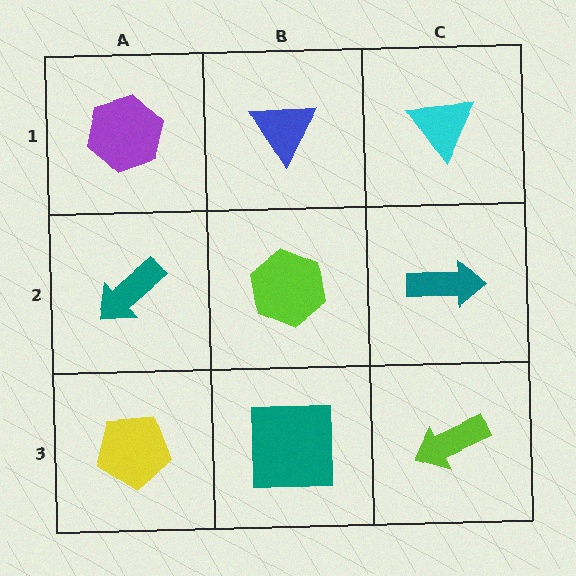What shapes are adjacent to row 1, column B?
A lime hexagon (row 2, column B), a purple hexagon (row 1, column A), a cyan triangle (row 1, column C).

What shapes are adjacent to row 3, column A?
A teal arrow (row 2, column A), a teal square (row 3, column B).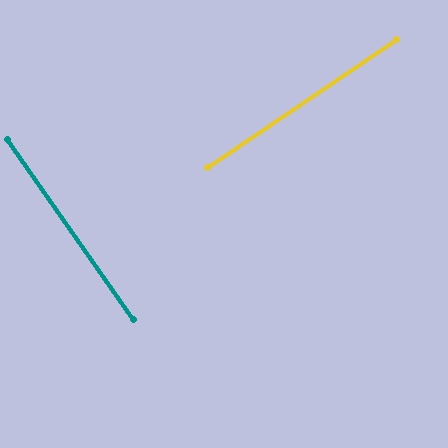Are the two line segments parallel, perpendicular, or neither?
Perpendicular — they meet at approximately 89°.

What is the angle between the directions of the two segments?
Approximately 89 degrees.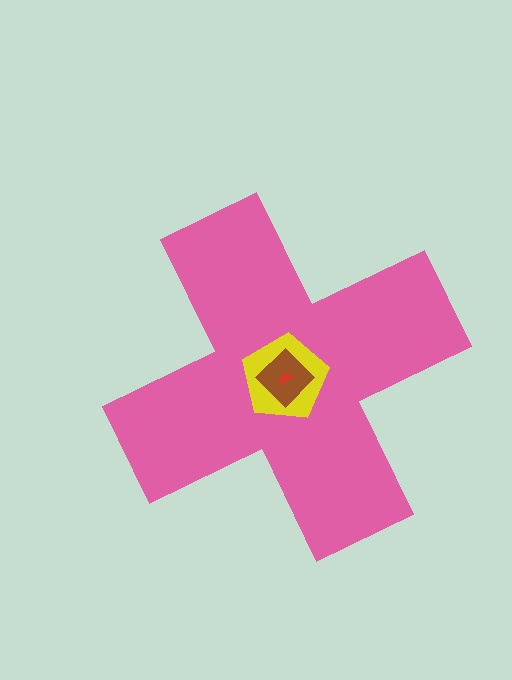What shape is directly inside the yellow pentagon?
The brown diamond.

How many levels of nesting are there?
4.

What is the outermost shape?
The pink cross.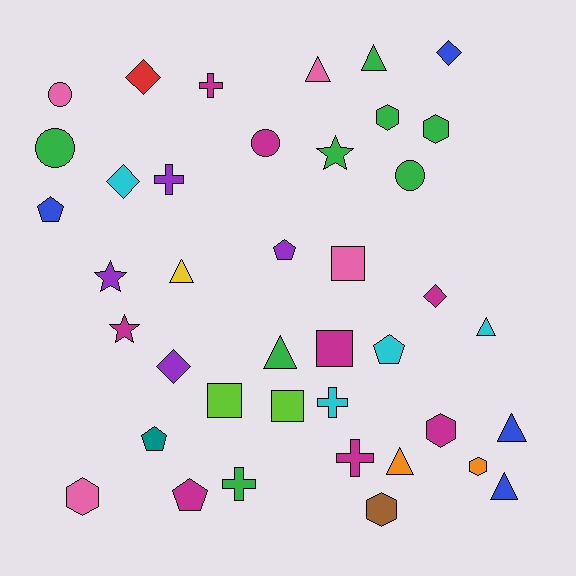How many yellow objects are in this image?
There is 1 yellow object.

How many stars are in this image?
There are 3 stars.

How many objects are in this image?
There are 40 objects.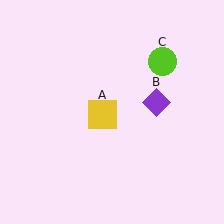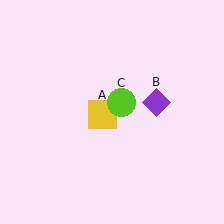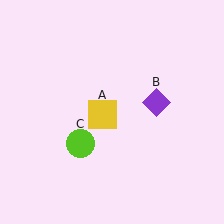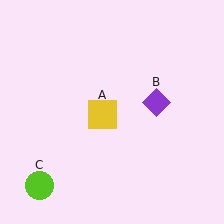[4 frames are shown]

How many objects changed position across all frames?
1 object changed position: lime circle (object C).